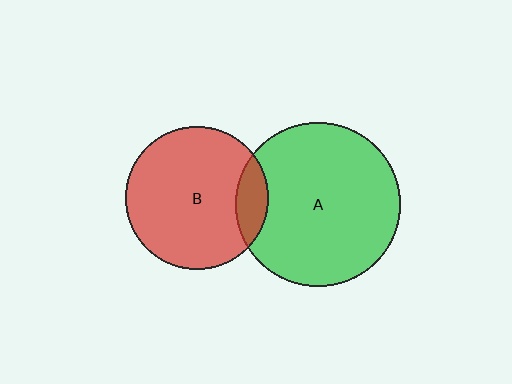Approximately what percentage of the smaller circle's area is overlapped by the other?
Approximately 15%.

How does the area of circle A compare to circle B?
Approximately 1.3 times.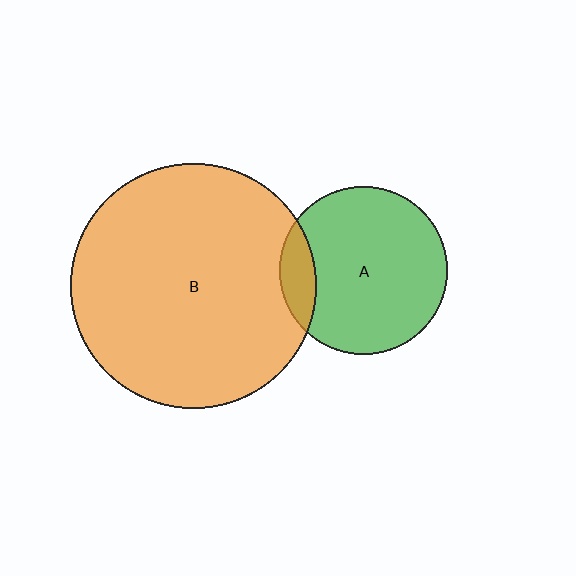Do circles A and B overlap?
Yes.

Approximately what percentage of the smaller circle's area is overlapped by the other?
Approximately 15%.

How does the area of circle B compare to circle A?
Approximately 2.1 times.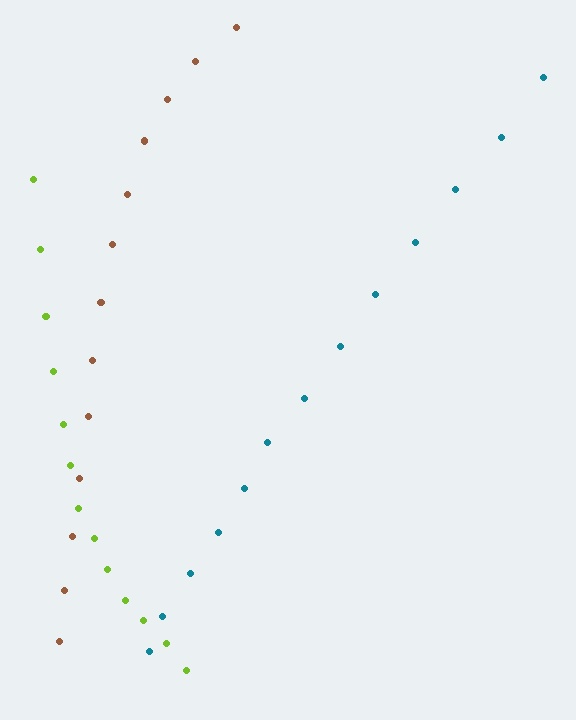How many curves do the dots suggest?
There are 3 distinct paths.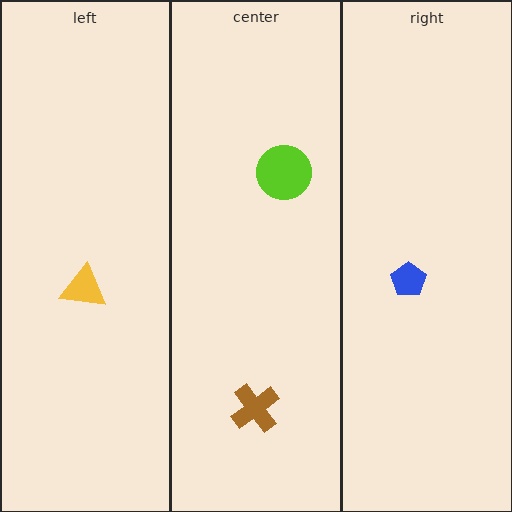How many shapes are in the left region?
1.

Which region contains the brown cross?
The center region.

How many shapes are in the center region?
2.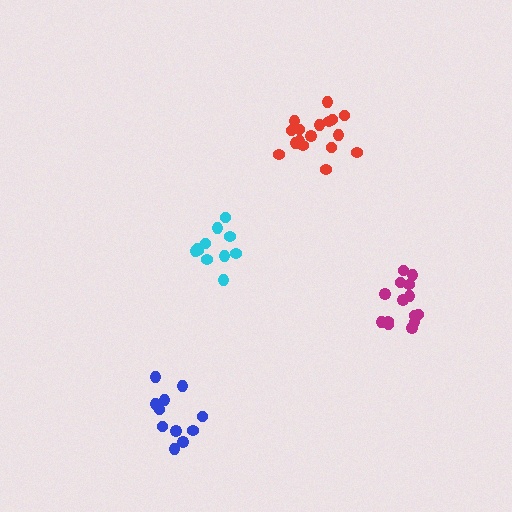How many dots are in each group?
Group 1: 11 dots, Group 2: 11 dots, Group 3: 17 dots, Group 4: 14 dots (53 total).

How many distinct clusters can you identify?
There are 4 distinct clusters.